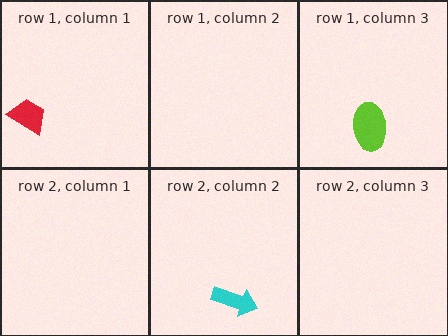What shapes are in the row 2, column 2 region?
The cyan arrow.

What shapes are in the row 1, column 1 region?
The red trapezoid.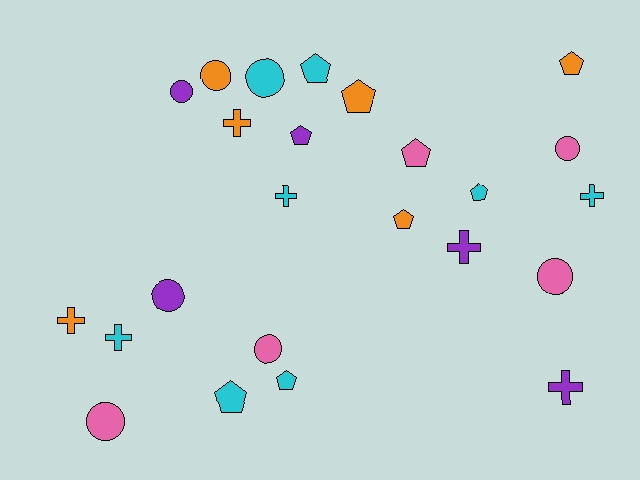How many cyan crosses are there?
There are 3 cyan crosses.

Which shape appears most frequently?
Pentagon, with 9 objects.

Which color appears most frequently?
Cyan, with 8 objects.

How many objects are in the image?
There are 24 objects.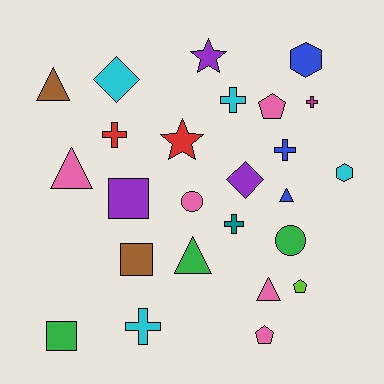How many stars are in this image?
There are 2 stars.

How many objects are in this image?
There are 25 objects.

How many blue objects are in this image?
There are 3 blue objects.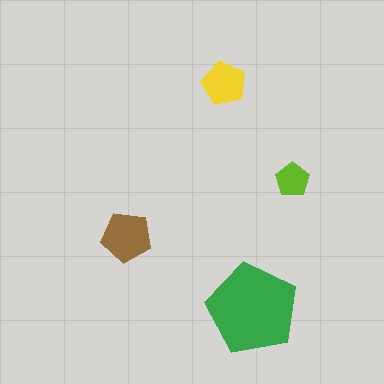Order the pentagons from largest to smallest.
the green one, the brown one, the yellow one, the lime one.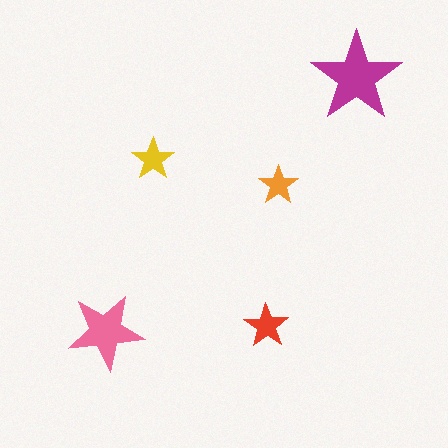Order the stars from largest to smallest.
the magenta one, the pink one, the red one, the yellow one, the orange one.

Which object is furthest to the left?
The pink star is leftmost.